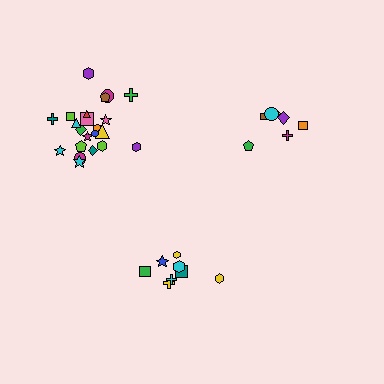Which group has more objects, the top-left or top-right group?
The top-left group.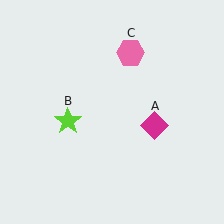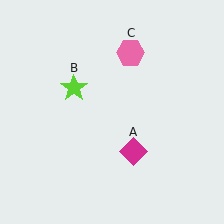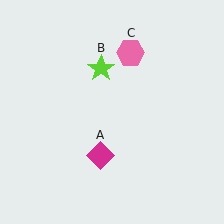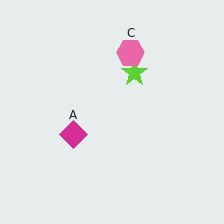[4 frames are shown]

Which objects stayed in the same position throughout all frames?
Pink hexagon (object C) remained stationary.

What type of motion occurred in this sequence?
The magenta diamond (object A), lime star (object B) rotated clockwise around the center of the scene.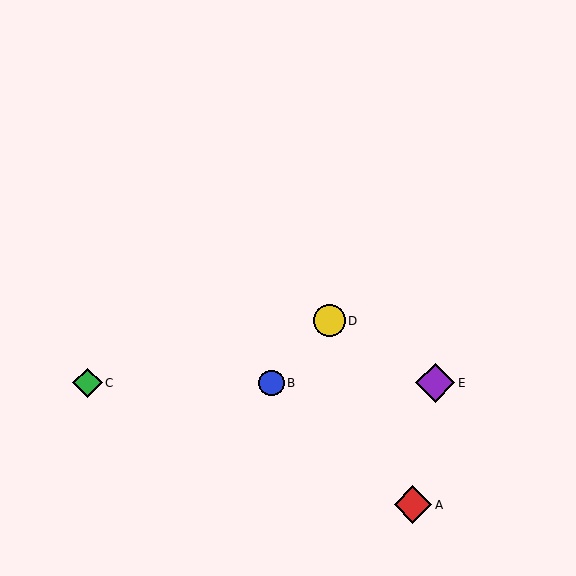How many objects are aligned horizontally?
3 objects (B, C, E) are aligned horizontally.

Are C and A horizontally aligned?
No, C is at y≈383 and A is at y≈505.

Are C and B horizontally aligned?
Yes, both are at y≈383.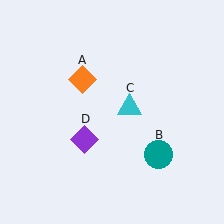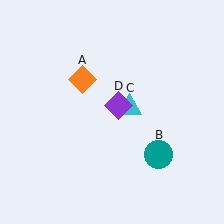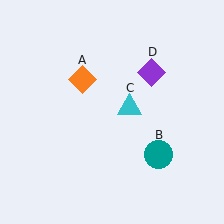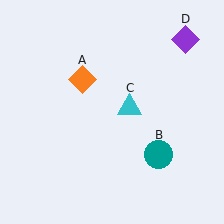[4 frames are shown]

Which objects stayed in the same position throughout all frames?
Orange diamond (object A) and teal circle (object B) and cyan triangle (object C) remained stationary.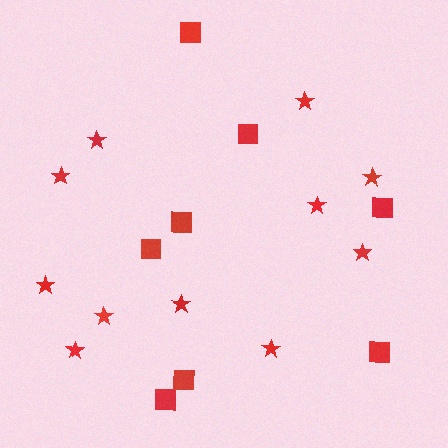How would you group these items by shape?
There are 2 groups: one group of stars (11) and one group of squares (8).